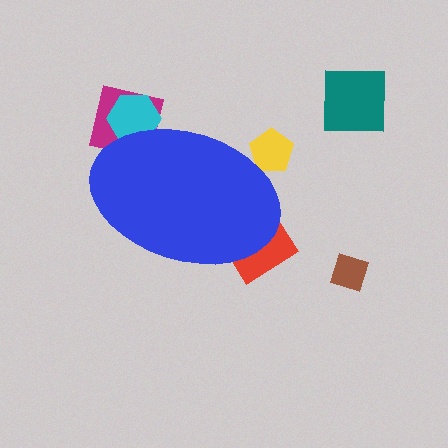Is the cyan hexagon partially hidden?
Yes, the cyan hexagon is partially hidden behind the blue ellipse.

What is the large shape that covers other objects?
A blue ellipse.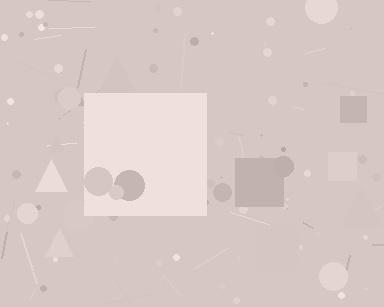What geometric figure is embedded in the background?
A square is embedded in the background.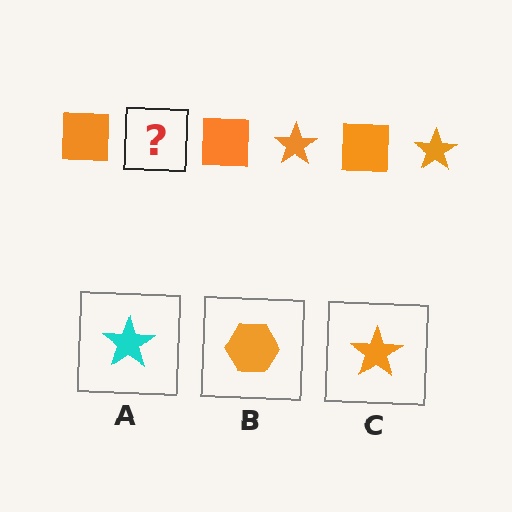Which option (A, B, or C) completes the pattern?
C.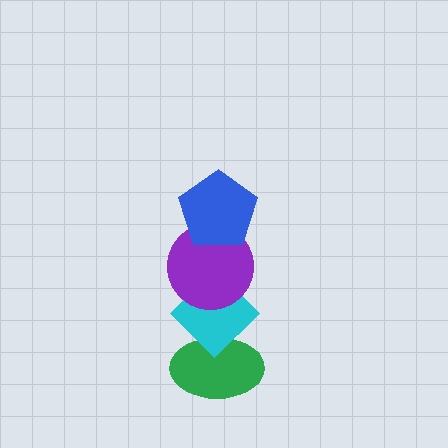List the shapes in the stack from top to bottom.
From top to bottom: the blue pentagon, the purple circle, the cyan diamond, the green ellipse.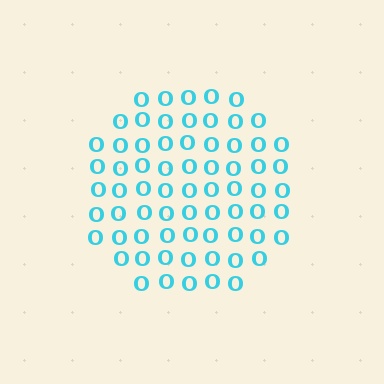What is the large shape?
The large shape is a circle.